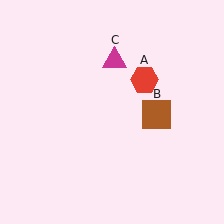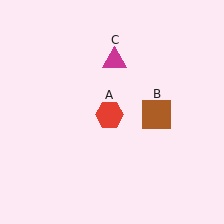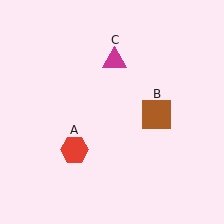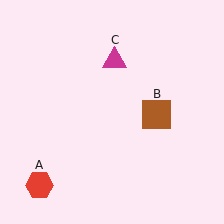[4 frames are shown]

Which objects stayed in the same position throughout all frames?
Brown square (object B) and magenta triangle (object C) remained stationary.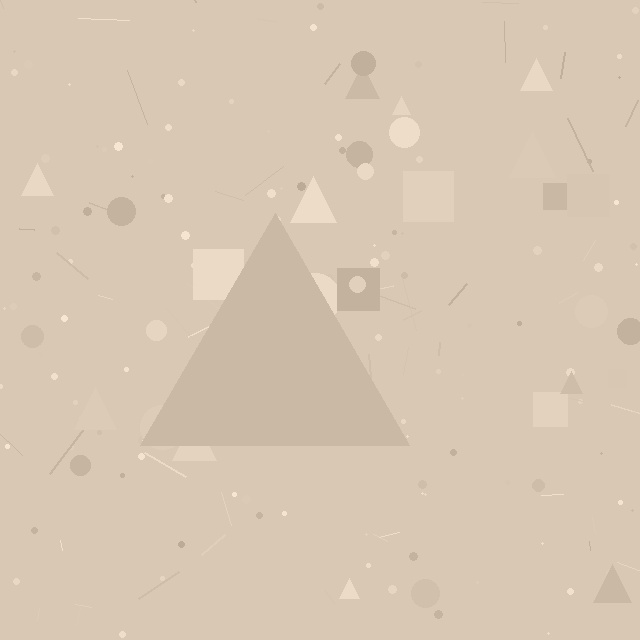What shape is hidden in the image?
A triangle is hidden in the image.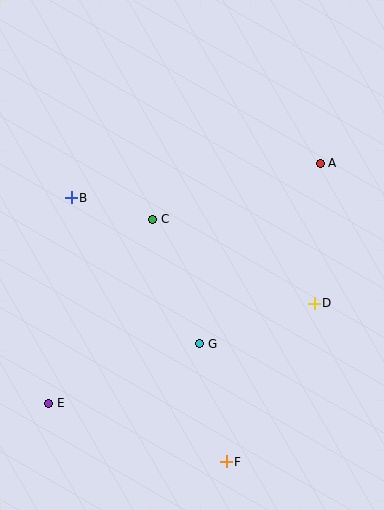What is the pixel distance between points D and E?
The distance between D and E is 284 pixels.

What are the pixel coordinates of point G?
Point G is at (200, 344).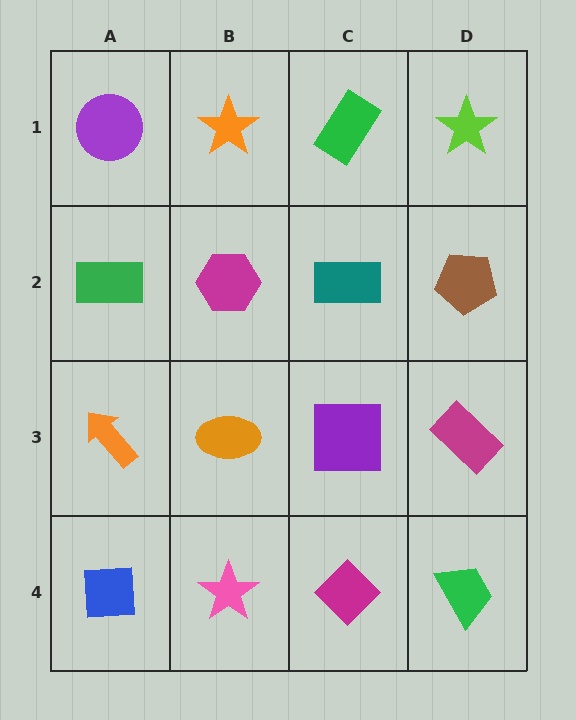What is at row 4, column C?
A magenta diamond.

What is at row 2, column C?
A teal rectangle.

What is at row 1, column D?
A lime star.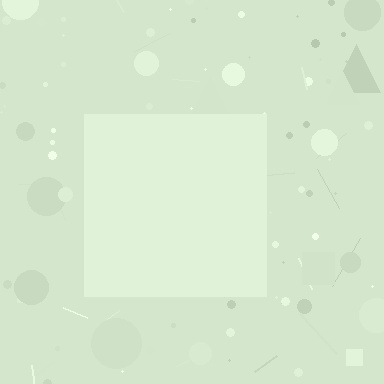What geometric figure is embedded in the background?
A square is embedded in the background.